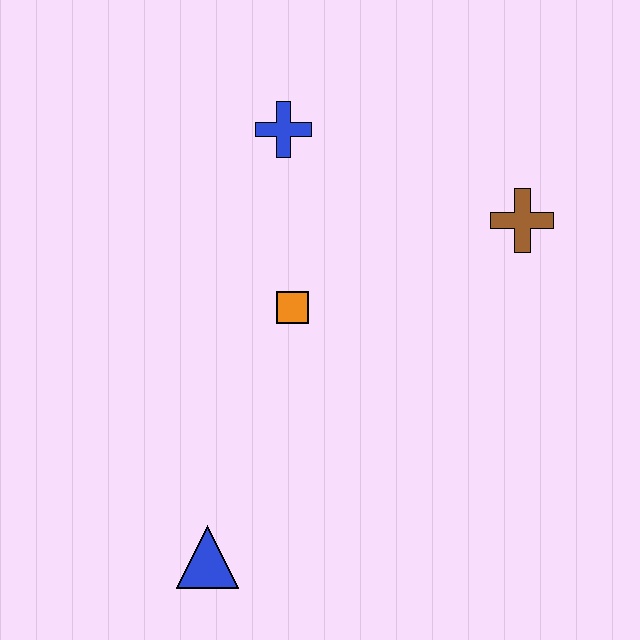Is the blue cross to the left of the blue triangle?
No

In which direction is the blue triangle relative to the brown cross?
The blue triangle is below the brown cross.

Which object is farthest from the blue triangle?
The brown cross is farthest from the blue triangle.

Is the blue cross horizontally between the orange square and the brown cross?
No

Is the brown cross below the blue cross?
Yes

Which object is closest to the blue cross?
The orange square is closest to the blue cross.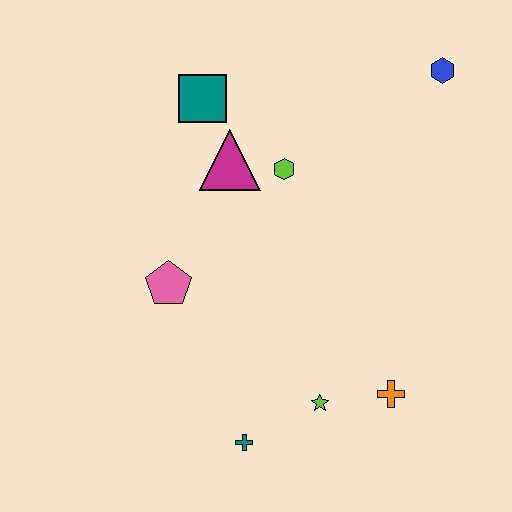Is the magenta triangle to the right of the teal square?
Yes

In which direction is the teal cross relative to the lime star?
The teal cross is to the left of the lime star.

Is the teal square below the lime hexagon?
No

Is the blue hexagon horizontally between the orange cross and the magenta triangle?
No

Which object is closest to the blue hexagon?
The lime hexagon is closest to the blue hexagon.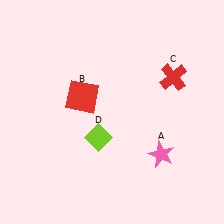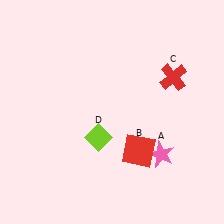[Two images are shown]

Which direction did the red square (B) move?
The red square (B) moved right.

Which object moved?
The red square (B) moved right.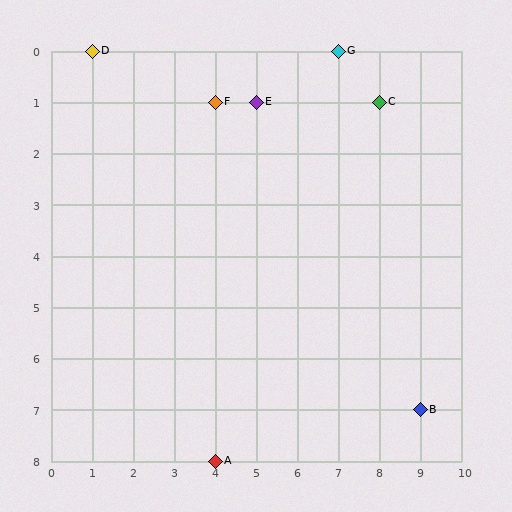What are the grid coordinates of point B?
Point B is at grid coordinates (9, 7).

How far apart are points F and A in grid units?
Points F and A are 7 rows apart.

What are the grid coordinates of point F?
Point F is at grid coordinates (4, 1).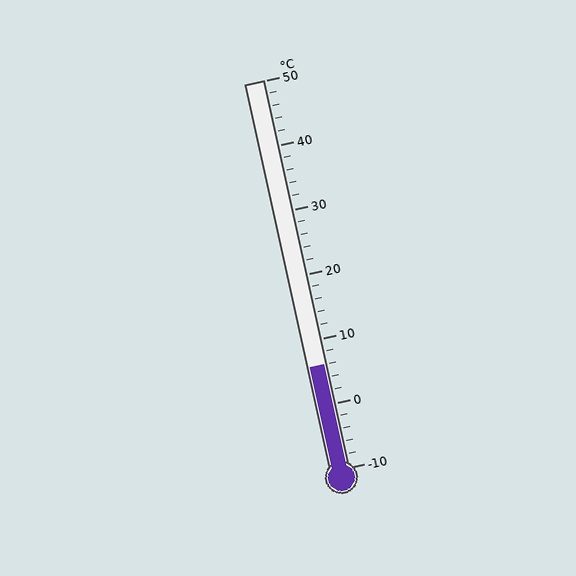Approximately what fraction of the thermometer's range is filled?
The thermometer is filled to approximately 25% of its range.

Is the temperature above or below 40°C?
The temperature is below 40°C.